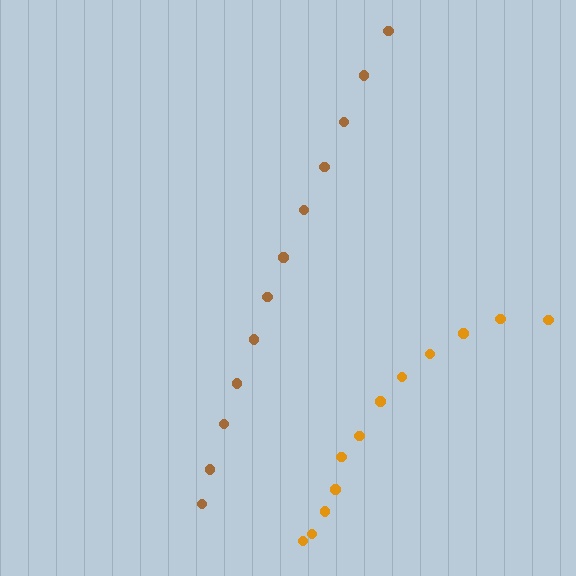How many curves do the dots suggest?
There are 2 distinct paths.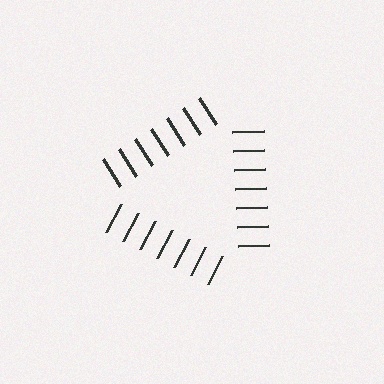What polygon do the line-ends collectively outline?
An illusory triangle — the line segments terminate on its edges but no continuous stroke is drawn.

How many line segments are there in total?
21 — 7 along each of the 3 edges.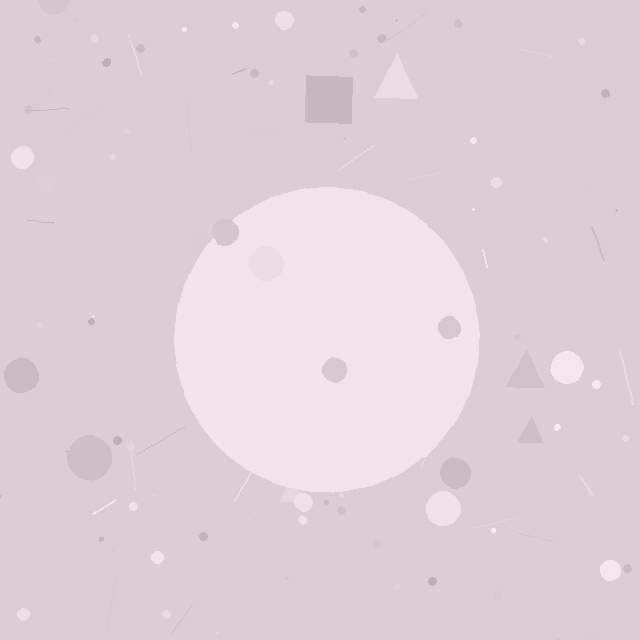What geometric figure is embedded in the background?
A circle is embedded in the background.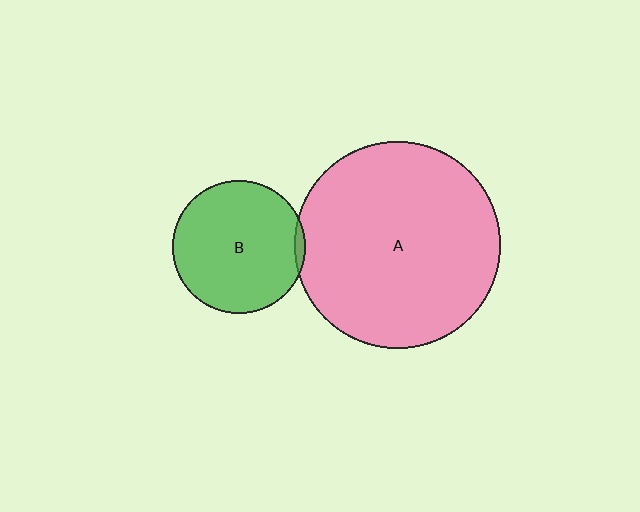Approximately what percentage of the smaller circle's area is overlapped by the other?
Approximately 5%.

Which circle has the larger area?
Circle A (pink).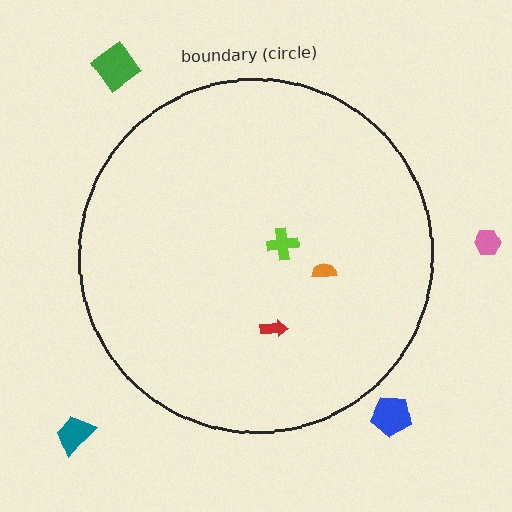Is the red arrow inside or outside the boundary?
Inside.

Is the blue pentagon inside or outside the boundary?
Outside.